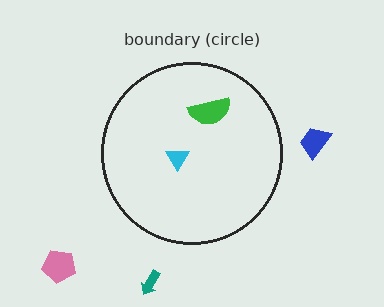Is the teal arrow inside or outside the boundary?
Outside.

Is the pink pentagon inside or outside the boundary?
Outside.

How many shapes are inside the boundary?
2 inside, 3 outside.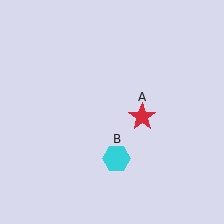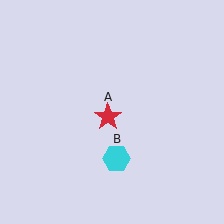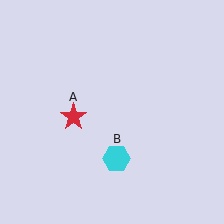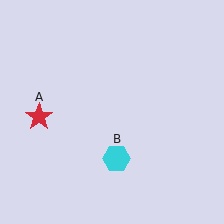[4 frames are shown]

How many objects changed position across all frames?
1 object changed position: red star (object A).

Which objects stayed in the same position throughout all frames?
Cyan hexagon (object B) remained stationary.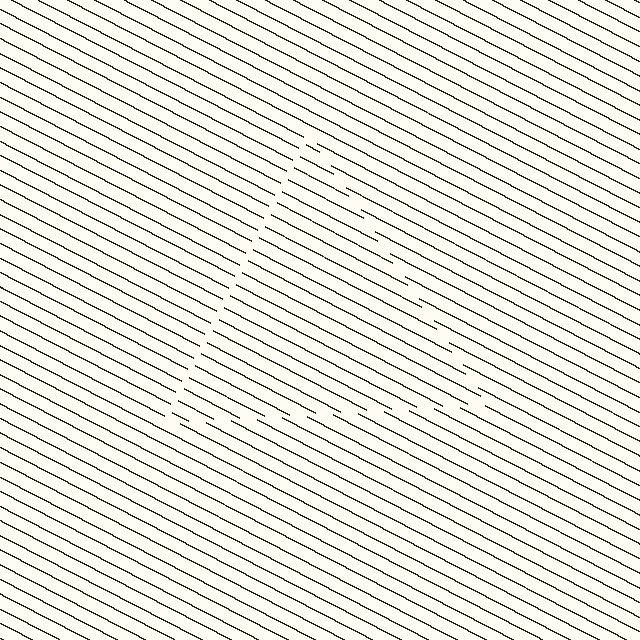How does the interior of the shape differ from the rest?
The interior of the shape contains the same grating, shifted by half a period — the contour is defined by the phase discontinuity where line-ends from the inner and outer gratings abut.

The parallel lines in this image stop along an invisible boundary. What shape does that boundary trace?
An illusory triangle. The interior of the shape contains the same grating, shifted by half a period — the contour is defined by the phase discontinuity where line-ends from the inner and outer gratings abut.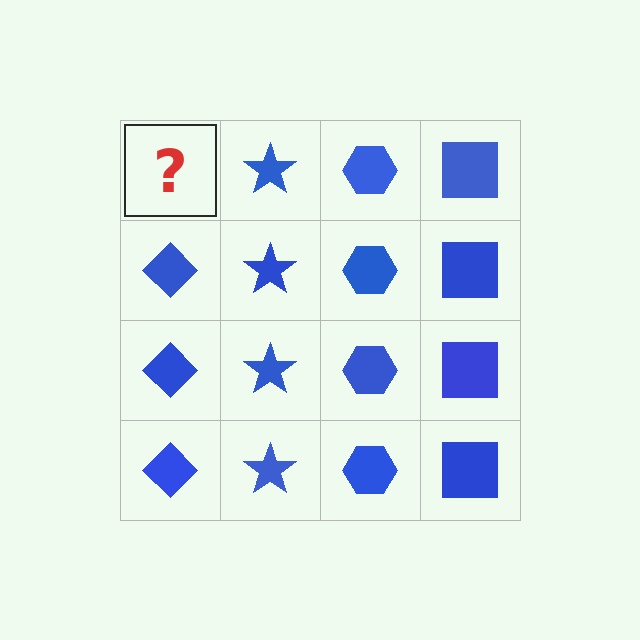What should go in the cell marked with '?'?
The missing cell should contain a blue diamond.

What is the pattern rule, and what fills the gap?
The rule is that each column has a consistent shape. The gap should be filled with a blue diamond.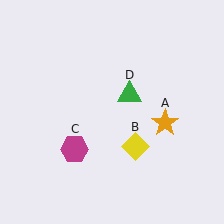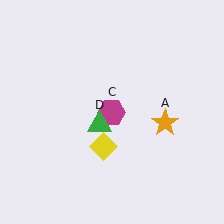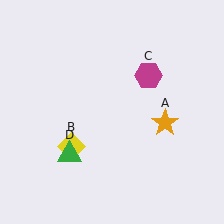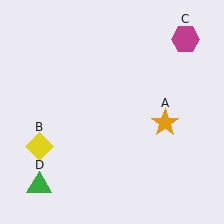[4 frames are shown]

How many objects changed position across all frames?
3 objects changed position: yellow diamond (object B), magenta hexagon (object C), green triangle (object D).